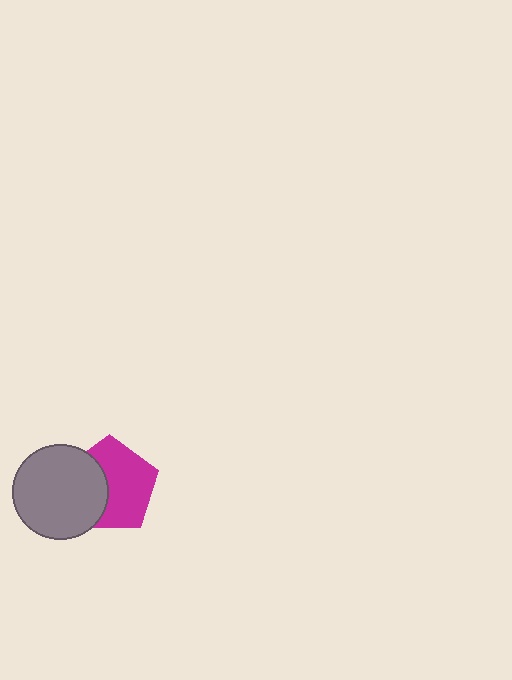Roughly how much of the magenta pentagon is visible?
About half of it is visible (roughly 61%).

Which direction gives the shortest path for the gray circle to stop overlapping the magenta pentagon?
Moving left gives the shortest separation.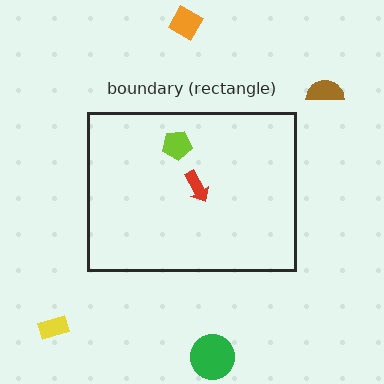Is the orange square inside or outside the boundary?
Outside.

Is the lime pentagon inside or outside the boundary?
Inside.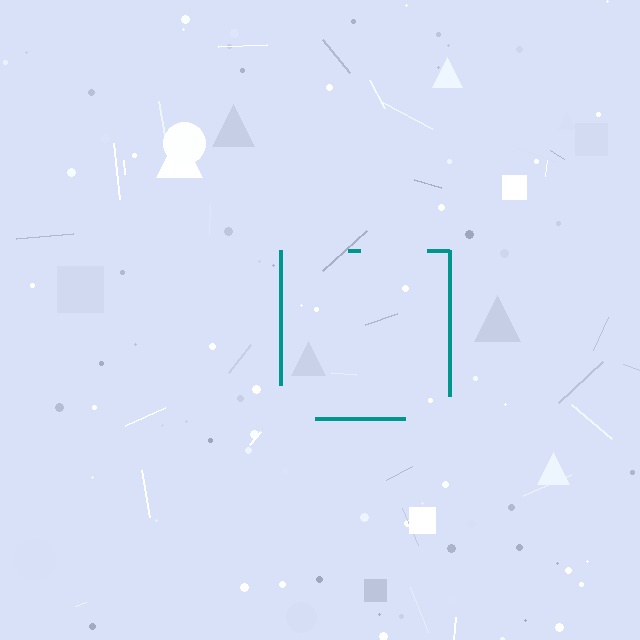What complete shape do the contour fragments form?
The contour fragments form a square.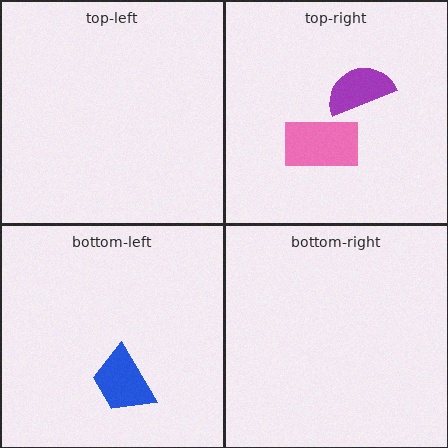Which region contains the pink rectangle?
The top-right region.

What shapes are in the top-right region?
The pink rectangle, the purple semicircle.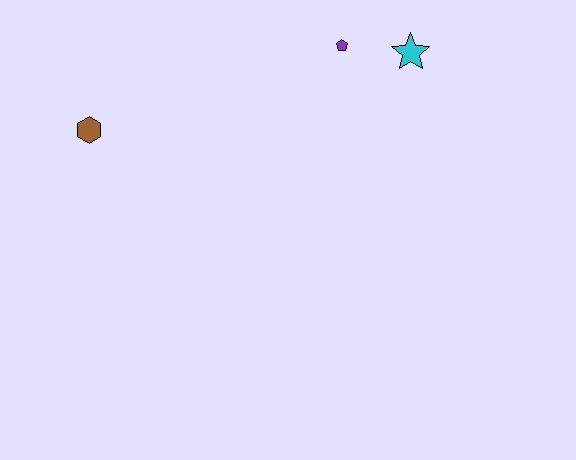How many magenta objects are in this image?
There are no magenta objects.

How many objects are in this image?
There are 3 objects.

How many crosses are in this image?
There are no crosses.